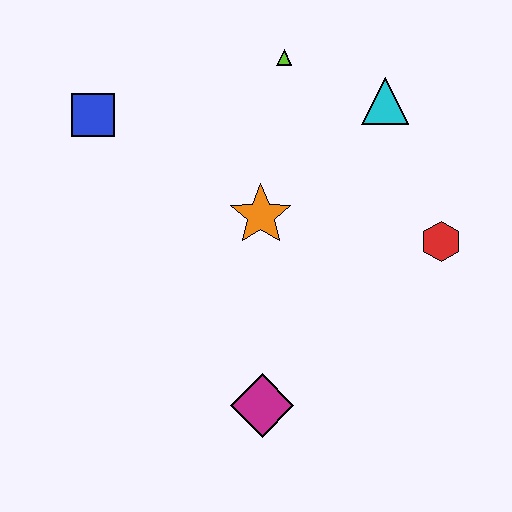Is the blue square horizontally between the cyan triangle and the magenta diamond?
No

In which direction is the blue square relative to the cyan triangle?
The blue square is to the left of the cyan triangle.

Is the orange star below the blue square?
Yes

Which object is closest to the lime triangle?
The cyan triangle is closest to the lime triangle.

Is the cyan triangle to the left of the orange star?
No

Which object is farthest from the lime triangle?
The magenta diamond is farthest from the lime triangle.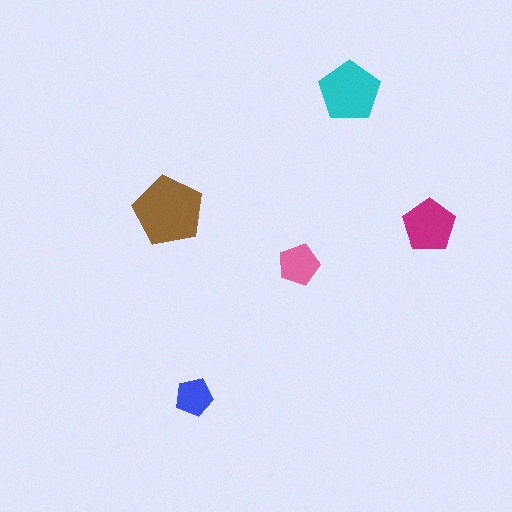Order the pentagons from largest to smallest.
the brown one, the cyan one, the magenta one, the pink one, the blue one.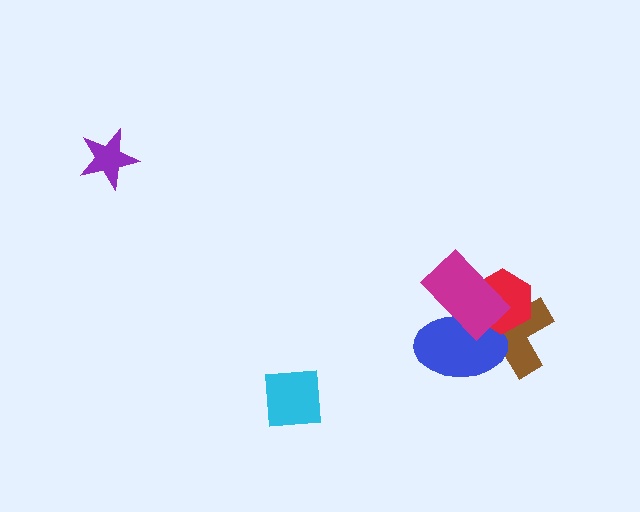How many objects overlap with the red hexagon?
3 objects overlap with the red hexagon.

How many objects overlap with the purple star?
0 objects overlap with the purple star.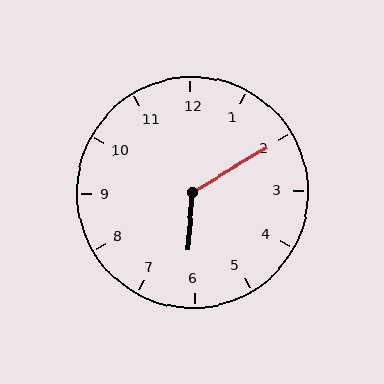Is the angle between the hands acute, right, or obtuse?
It is obtuse.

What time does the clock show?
6:10.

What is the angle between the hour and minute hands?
Approximately 125 degrees.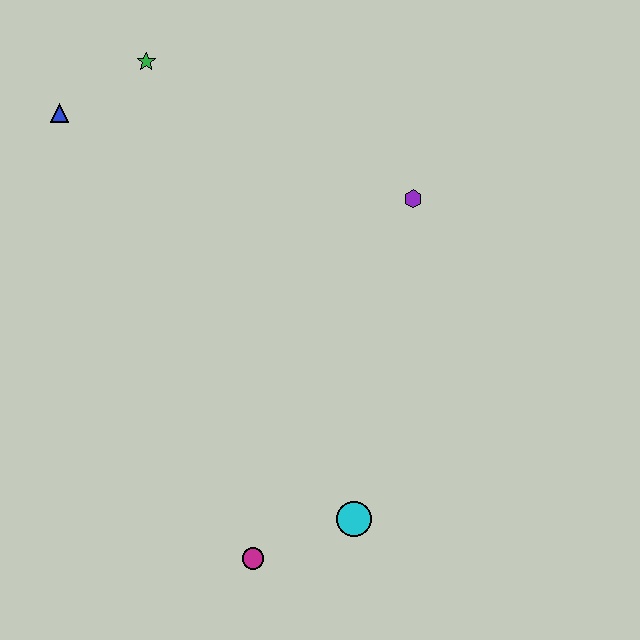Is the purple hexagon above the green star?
No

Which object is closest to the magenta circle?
The cyan circle is closest to the magenta circle.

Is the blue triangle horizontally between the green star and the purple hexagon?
No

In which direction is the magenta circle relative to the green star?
The magenta circle is below the green star.